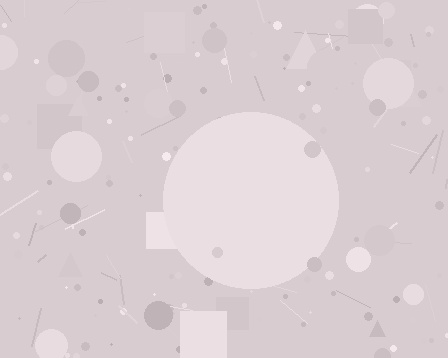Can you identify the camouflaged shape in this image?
The camouflaged shape is a circle.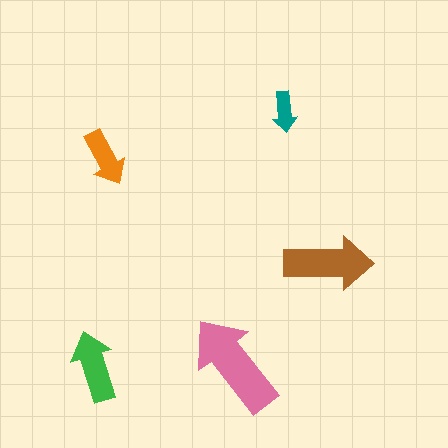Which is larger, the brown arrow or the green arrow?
The brown one.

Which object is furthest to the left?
The green arrow is leftmost.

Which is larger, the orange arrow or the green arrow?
The green one.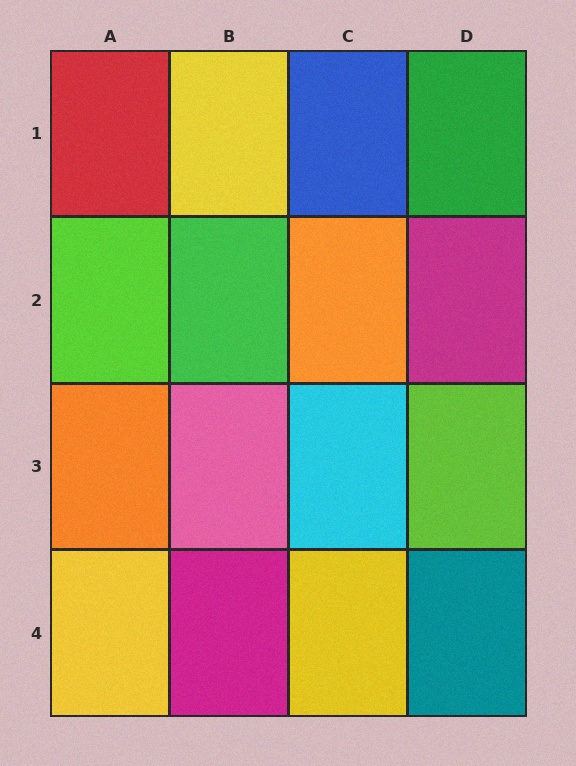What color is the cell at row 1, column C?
Blue.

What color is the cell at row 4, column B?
Magenta.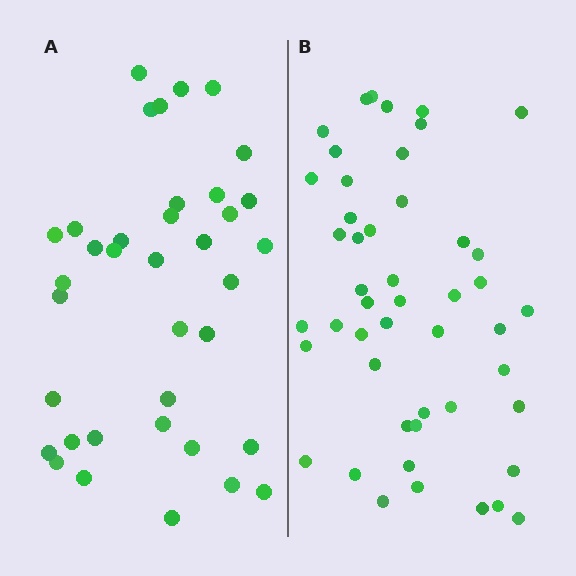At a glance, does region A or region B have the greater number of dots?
Region B (the right region) has more dots.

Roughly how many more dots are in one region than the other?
Region B has roughly 12 or so more dots than region A.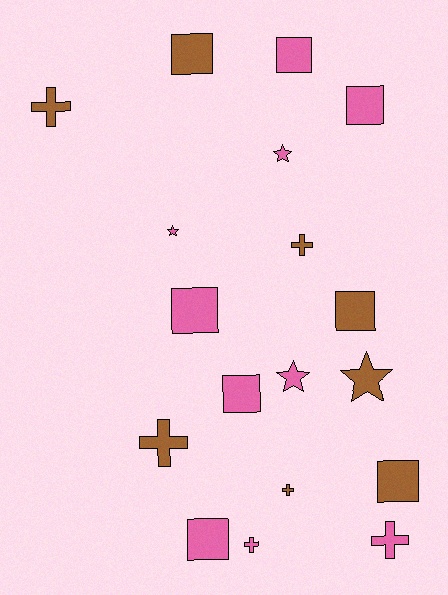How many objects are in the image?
There are 18 objects.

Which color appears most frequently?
Pink, with 10 objects.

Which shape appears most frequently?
Square, with 8 objects.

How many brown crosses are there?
There are 4 brown crosses.